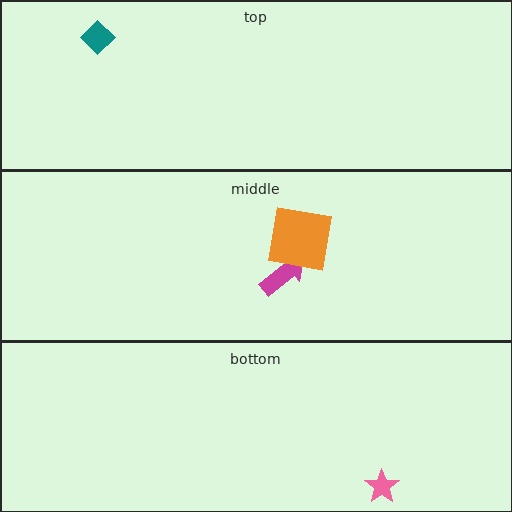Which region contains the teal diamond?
The top region.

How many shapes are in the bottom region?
1.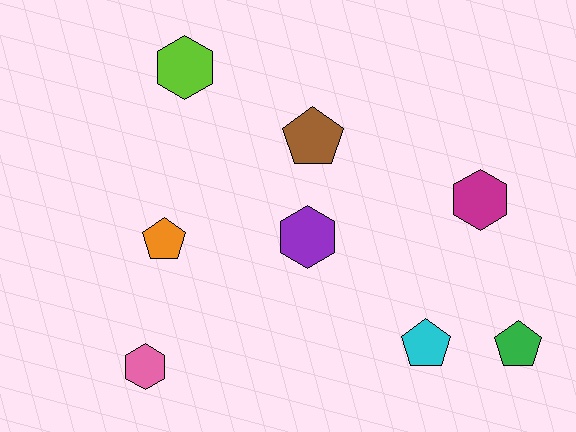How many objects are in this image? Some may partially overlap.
There are 8 objects.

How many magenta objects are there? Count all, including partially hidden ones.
There is 1 magenta object.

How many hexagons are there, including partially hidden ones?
There are 4 hexagons.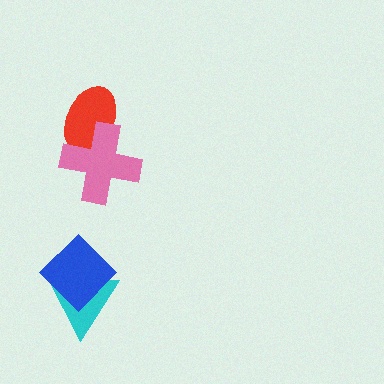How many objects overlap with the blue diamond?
1 object overlaps with the blue diamond.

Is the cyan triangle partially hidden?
Yes, it is partially covered by another shape.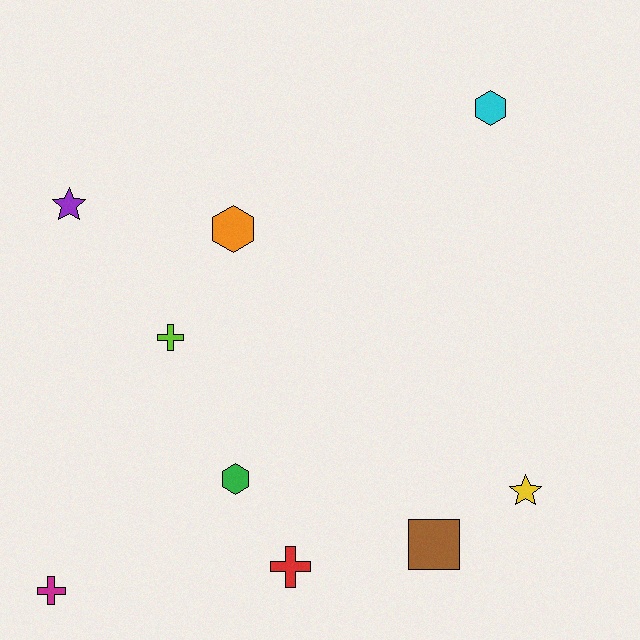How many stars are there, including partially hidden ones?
There are 2 stars.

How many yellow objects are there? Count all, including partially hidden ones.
There is 1 yellow object.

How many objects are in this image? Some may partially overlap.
There are 9 objects.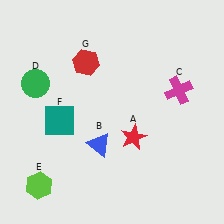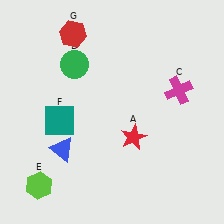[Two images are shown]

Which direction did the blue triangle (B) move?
The blue triangle (B) moved left.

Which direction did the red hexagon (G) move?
The red hexagon (G) moved up.